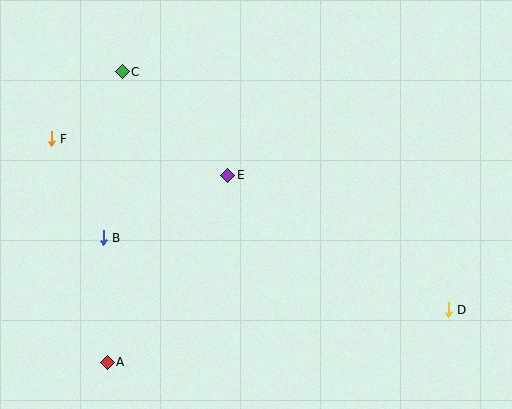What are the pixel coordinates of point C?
Point C is at (122, 72).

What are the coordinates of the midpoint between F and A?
The midpoint between F and A is at (79, 250).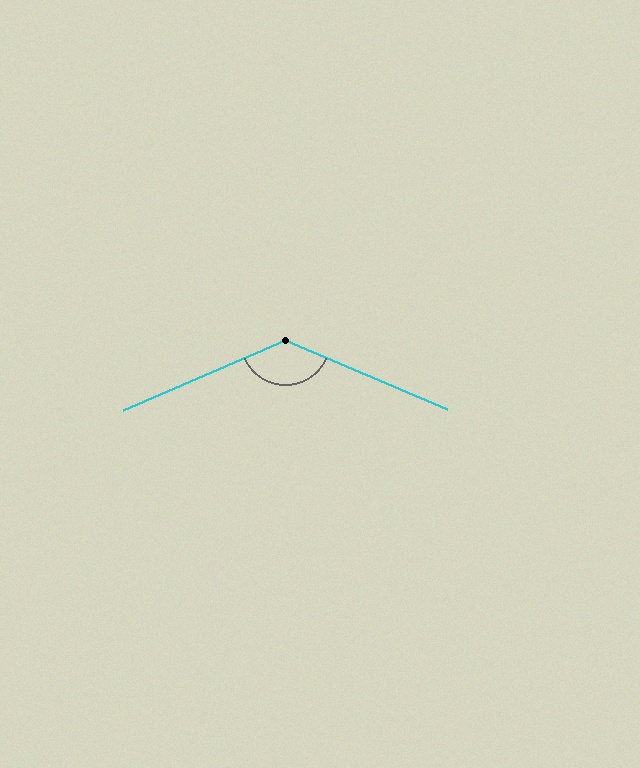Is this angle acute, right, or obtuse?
It is obtuse.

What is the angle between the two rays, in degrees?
Approximately 134 degrees.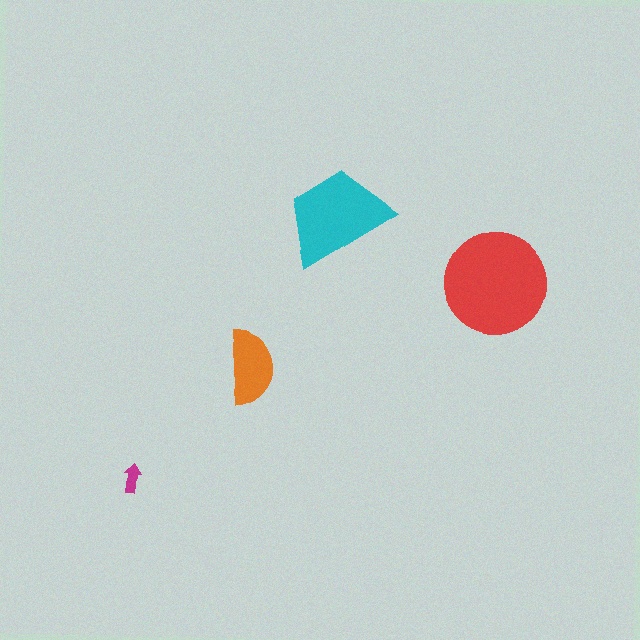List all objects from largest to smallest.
The red circle, the cyan trapezoid, the orange semicircle, the magenta arrow.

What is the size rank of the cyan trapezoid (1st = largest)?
2nd.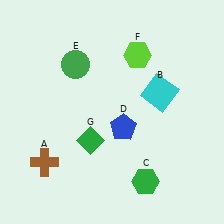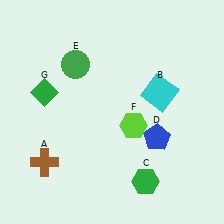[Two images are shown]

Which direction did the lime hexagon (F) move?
The lime hexagon (F) moved down.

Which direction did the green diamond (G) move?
The green diamond (G) moved up.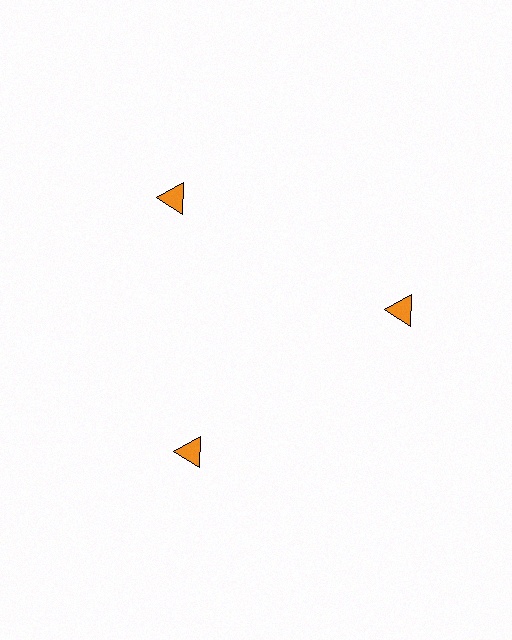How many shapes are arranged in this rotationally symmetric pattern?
There are 3 shapes, arranged in 3 groups of 1.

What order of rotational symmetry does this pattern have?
This pattern has 3-fold rotational symmetry.